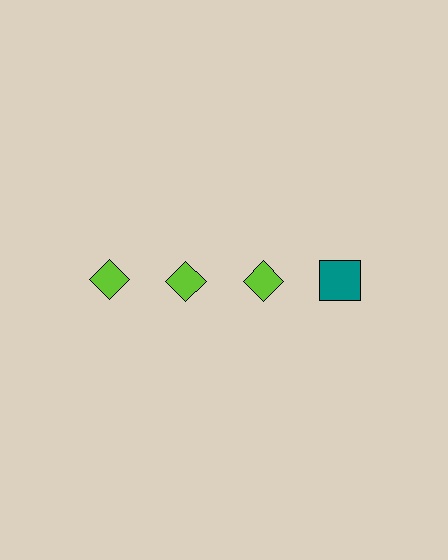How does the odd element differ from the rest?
It differs in both color (teal instead of lime) and shape (square instead of diamond).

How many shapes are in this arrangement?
There are 4 shapes arranged in a grid pattern.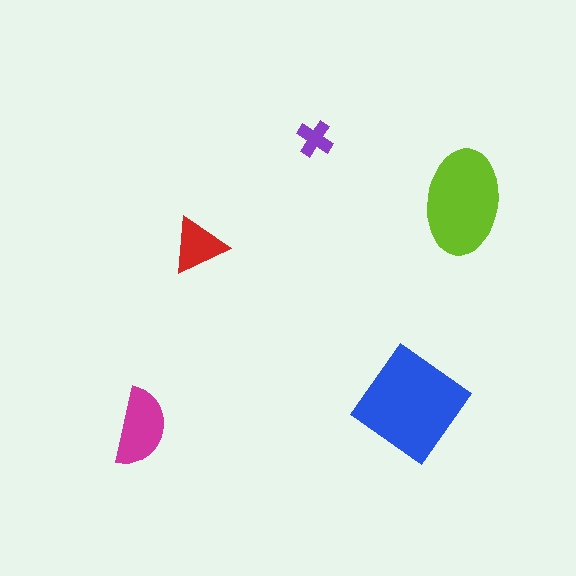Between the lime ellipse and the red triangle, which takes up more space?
The lime ellipse.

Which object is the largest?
The blue diamond.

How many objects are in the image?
There are 5 objects in the image.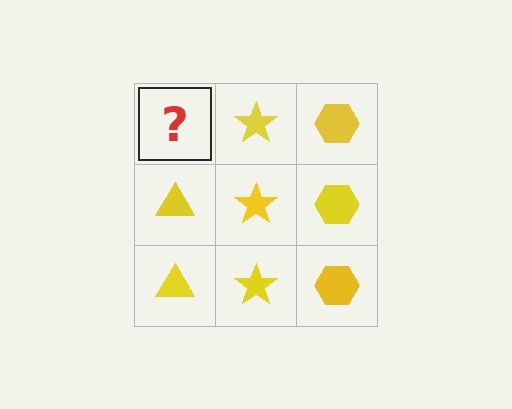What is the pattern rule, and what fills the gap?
The rule is that each column has a consistent shape. The gap should be filled with a yellow triangle.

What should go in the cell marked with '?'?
The missing cell should contain a yellow triangle.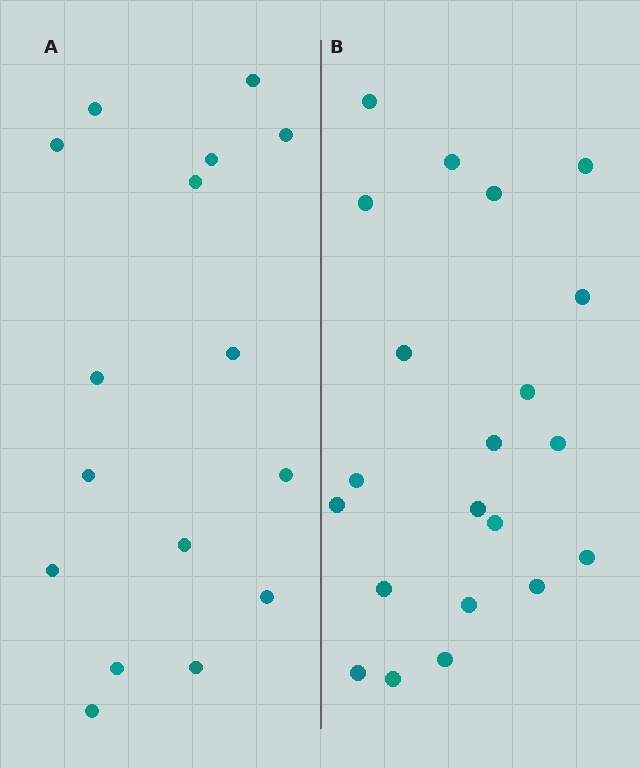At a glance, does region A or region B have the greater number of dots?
Region B (the right region) has more dots.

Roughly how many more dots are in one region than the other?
Region B has about 5 more dots than region A.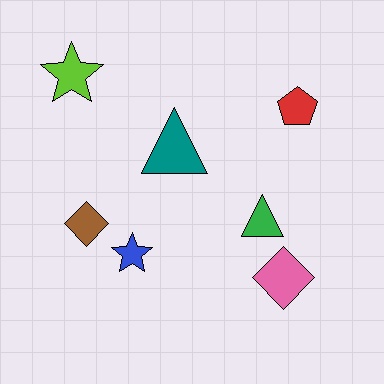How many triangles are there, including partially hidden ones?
There are 2 triangles.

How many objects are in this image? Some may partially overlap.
There are 7 objects.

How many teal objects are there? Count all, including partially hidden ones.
There is 1 teal object.